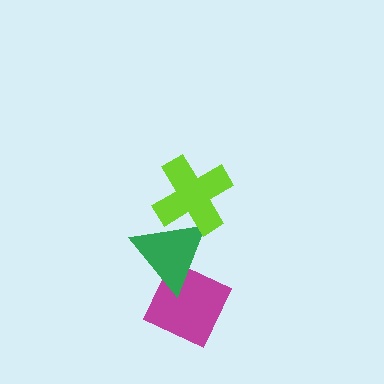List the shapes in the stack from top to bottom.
From top to bottom: the lime cross, the green triangle, the magenta diamond.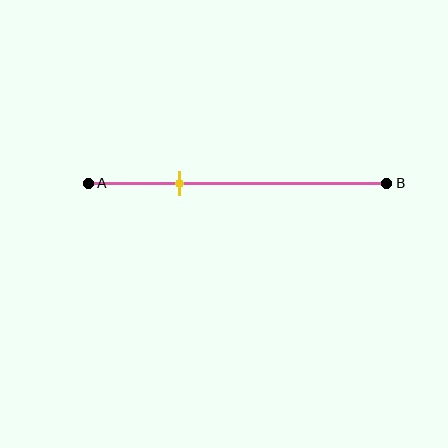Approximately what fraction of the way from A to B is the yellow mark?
The yellow mark is approximately 30% of the way from A to B.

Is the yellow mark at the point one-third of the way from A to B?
Yes, the mark is approximately at the one-third point.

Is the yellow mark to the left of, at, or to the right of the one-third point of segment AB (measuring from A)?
The yellow mark is approximately at the one-third point of segment AB.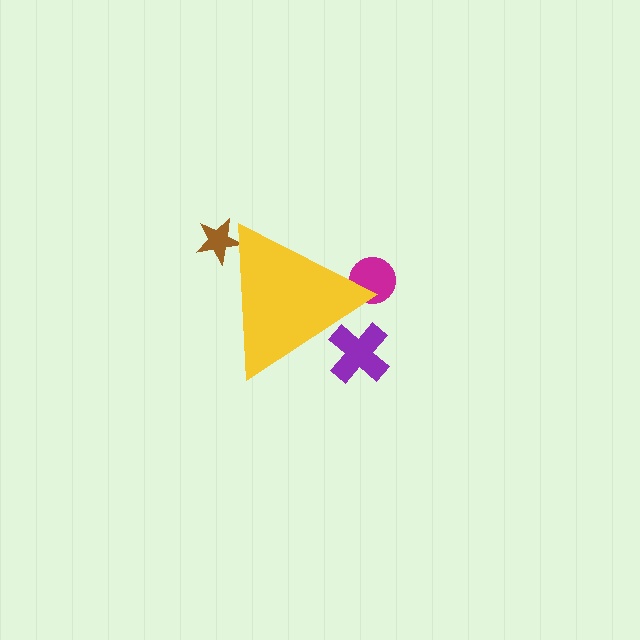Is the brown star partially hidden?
Yes, the brown star is partially hidden behind the yellow triangle.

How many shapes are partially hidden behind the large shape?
3 shapes are partially hidden.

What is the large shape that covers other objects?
A yellow triangle.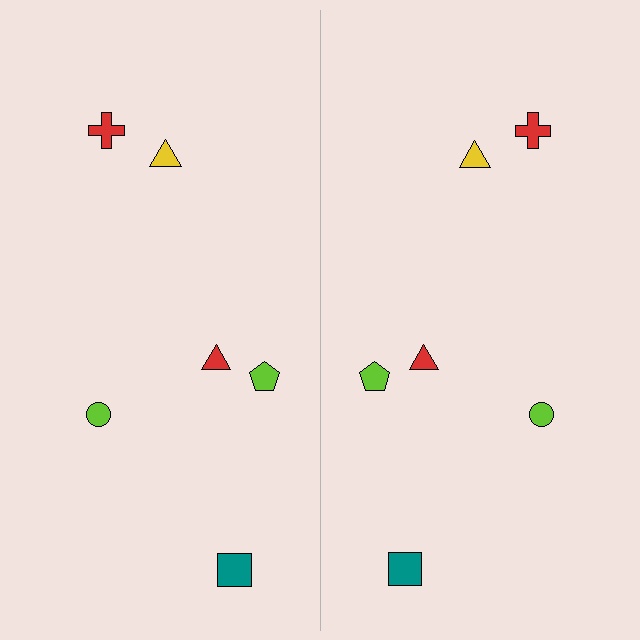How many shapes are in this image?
There are 12 shapes in this image.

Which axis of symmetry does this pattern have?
The pattern has a vertical axis of symmetry running through the center of the image.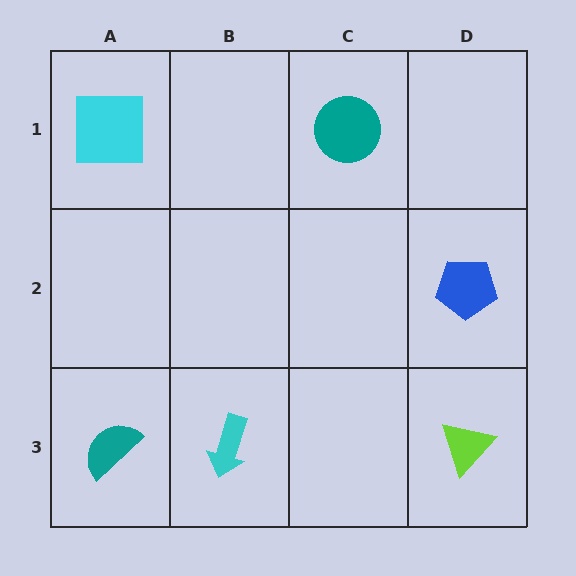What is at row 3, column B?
A cyan arrow.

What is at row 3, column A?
A teal semicircle.